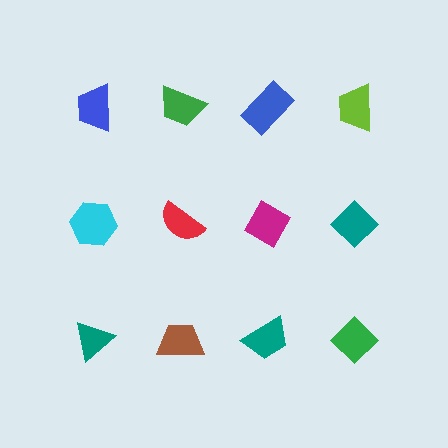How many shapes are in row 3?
4 shapes.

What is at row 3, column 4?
A green diamond.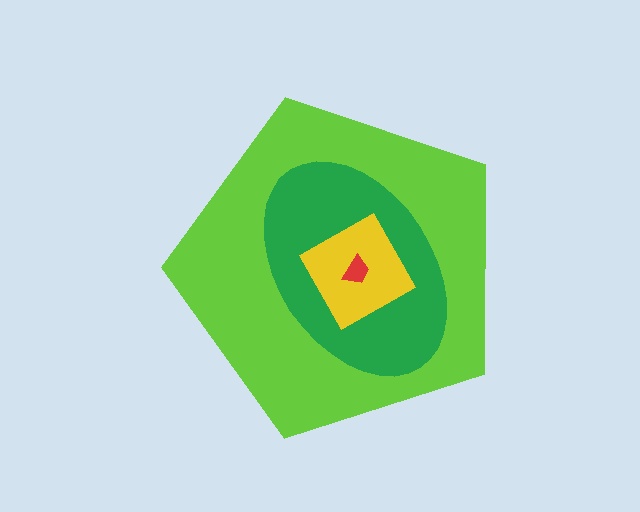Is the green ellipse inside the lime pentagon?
Yes.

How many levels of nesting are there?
4.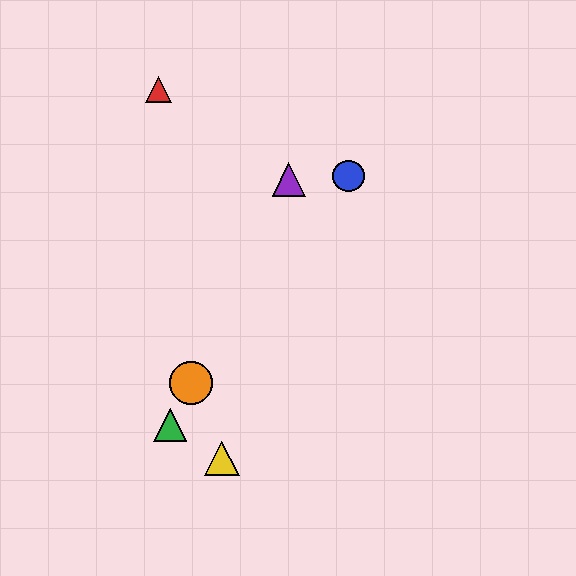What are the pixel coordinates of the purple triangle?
The purple triangle is at (289, 180).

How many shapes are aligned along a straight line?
3 shapes (the green triangle, the purple triangle, the orange circle) are aligned along a straight line.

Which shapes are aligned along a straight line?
The green triangle, the purple triangle, the orange circle are aligned along a straight line.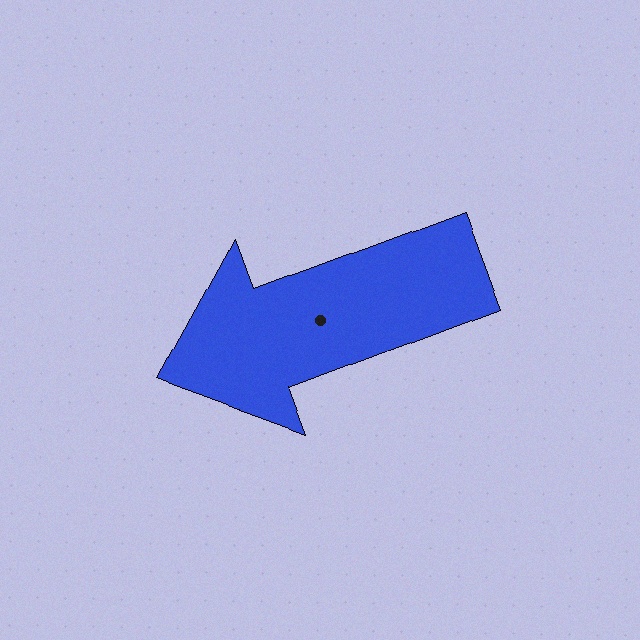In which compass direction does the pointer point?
West.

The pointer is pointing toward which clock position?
Roughly 8 o'clock.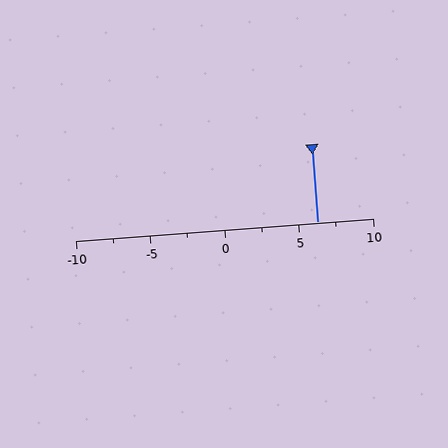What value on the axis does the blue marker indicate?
The marker indicates approximately 6.2.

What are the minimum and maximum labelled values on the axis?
The axis runs from -10 to 10.